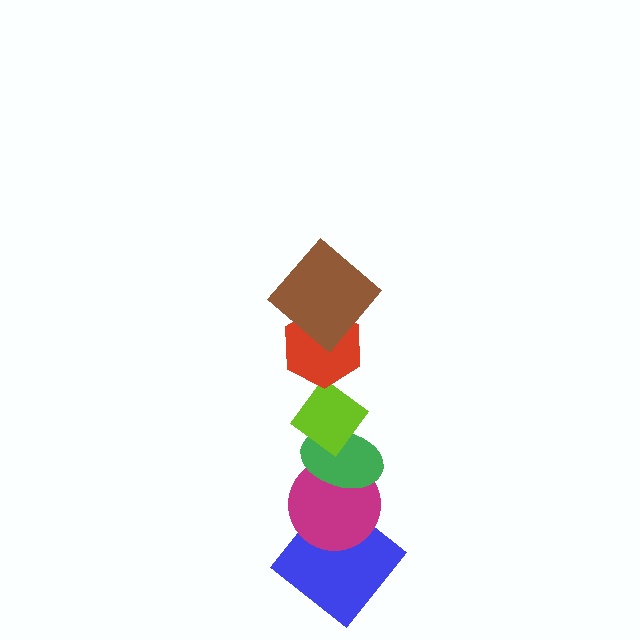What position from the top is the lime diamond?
The lime diamond is 3rd from the top.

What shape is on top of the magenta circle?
The green ellipse is on top of the magenta circle.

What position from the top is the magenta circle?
The magenta circle is 5th from the top.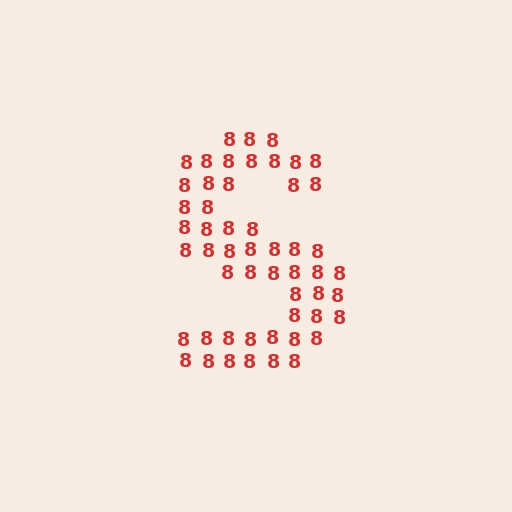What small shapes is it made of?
It is made of small digit 8's.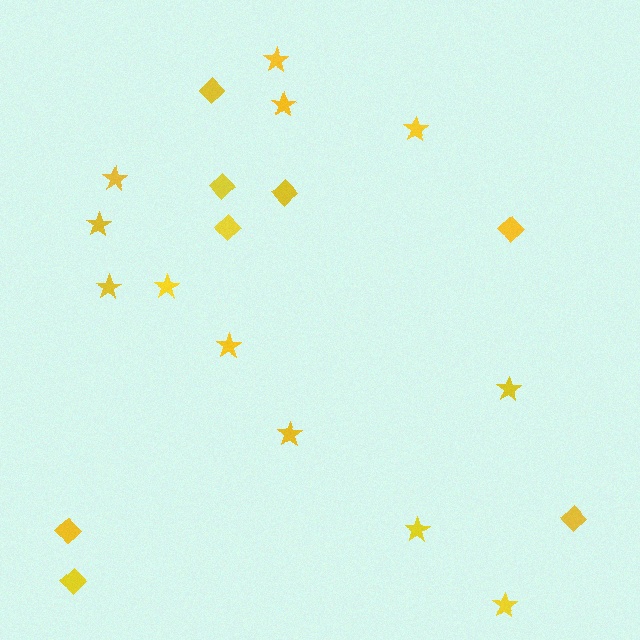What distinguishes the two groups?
There are 2 groups: one group of stars (12) and one group of diamonds (8).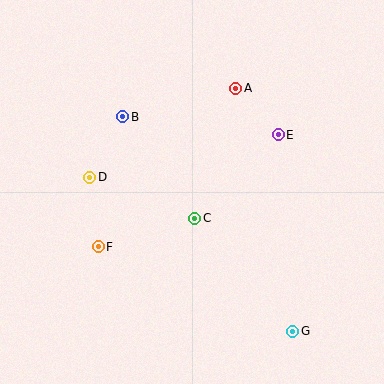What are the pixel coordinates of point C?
Point C is at (195, 218).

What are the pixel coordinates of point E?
Point E is at (278, 135).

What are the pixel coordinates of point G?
Point G is at (293, 331).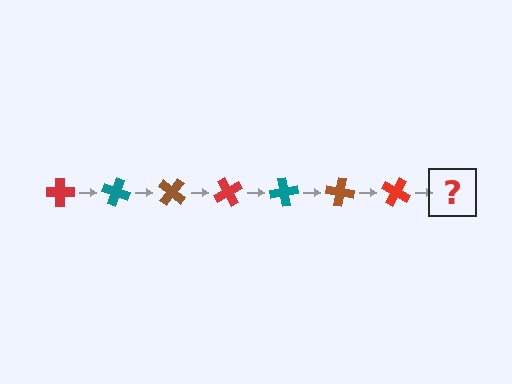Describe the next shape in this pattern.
It should be a teal cross, rotated 140 degrees from the start.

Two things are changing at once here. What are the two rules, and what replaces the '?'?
The two rules are that it rotates 20 degrees each step and the color cycles through red, teal, and brown. The '?' should be a teal cross, rotated 140 degrees from the start.